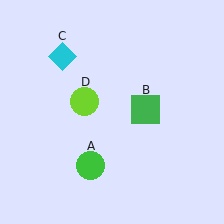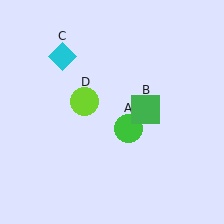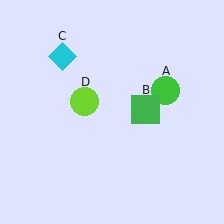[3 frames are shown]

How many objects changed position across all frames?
1 object changed position: green circle (object A).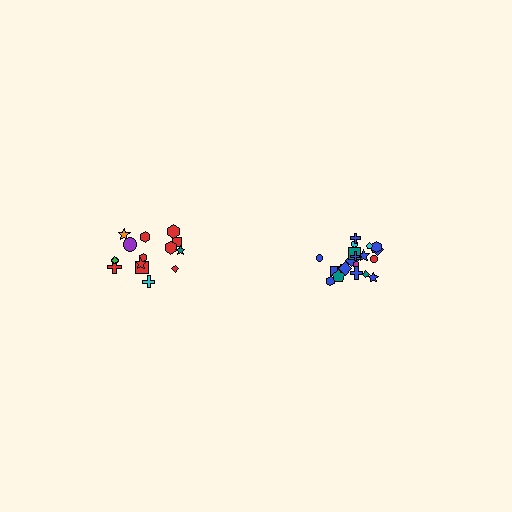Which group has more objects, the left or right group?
The right group.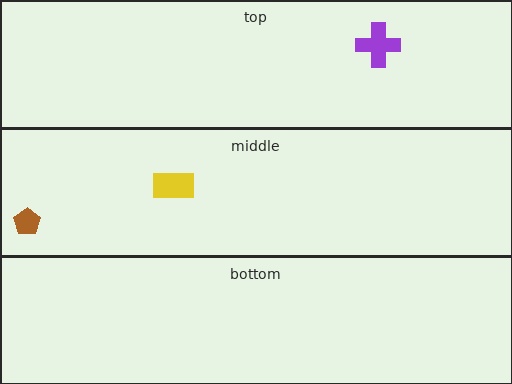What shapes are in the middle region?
The brown pentagon, the yellow rectangle.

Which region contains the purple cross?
The top region.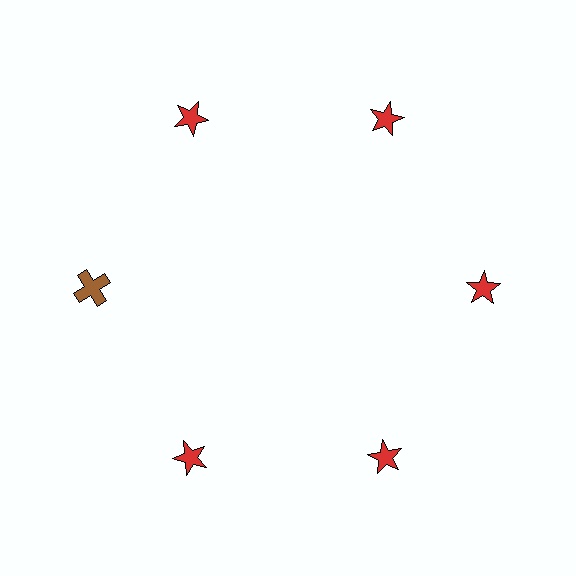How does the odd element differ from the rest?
It differs in both color (brown instead of red) and shape (cross instead of star).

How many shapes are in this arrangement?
There are 6 shapes arranged in a ring pattern.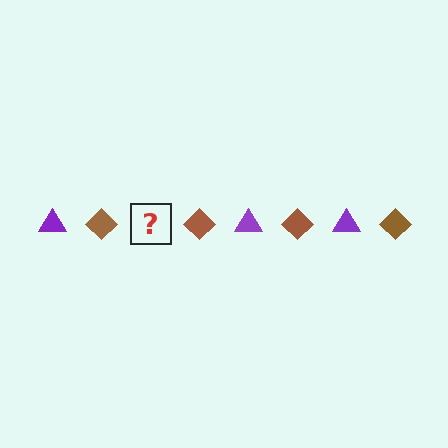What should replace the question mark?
The question mark should be replaced with a purple triangle.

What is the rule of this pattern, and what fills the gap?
The rule is that the pattern alternates between purple triangle and brown diamond. The gap should be filled with a purple triangle.